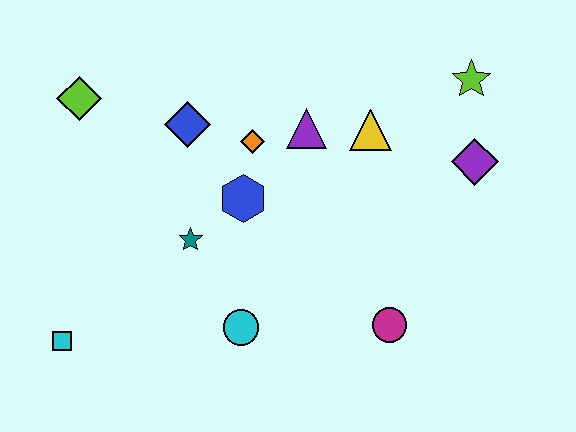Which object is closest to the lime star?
The purple diamond is closest to the lime star.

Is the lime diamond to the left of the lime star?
Yes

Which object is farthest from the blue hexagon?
The lime star is farthest from the blue hexagon.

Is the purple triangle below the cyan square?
No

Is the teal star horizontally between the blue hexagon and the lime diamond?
Yes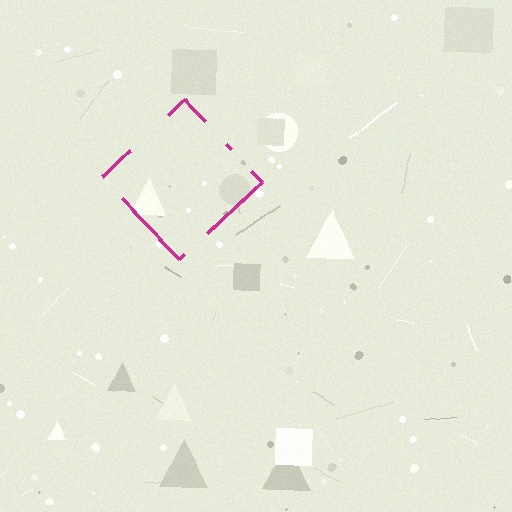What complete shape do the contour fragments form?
The contour fragments form a diamond.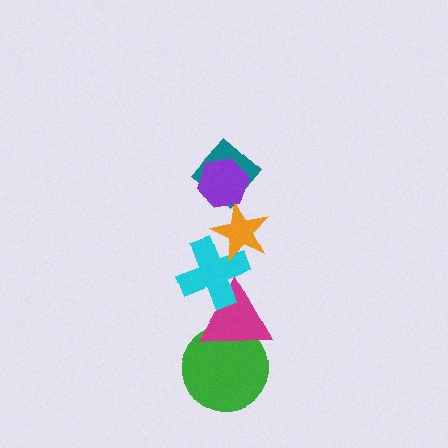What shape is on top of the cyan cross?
The orange star is on top of the cyan cross.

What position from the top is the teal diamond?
The teal diamond is 2nd from the top.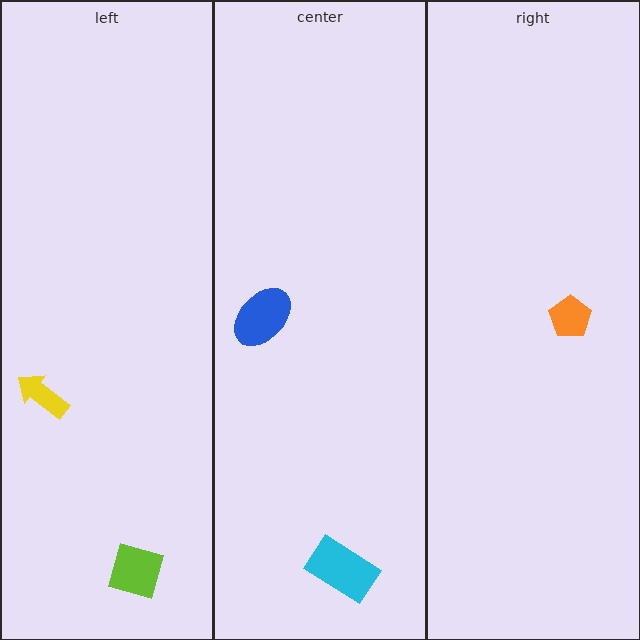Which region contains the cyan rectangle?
The center region.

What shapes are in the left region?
The lime square, the yellow arrow.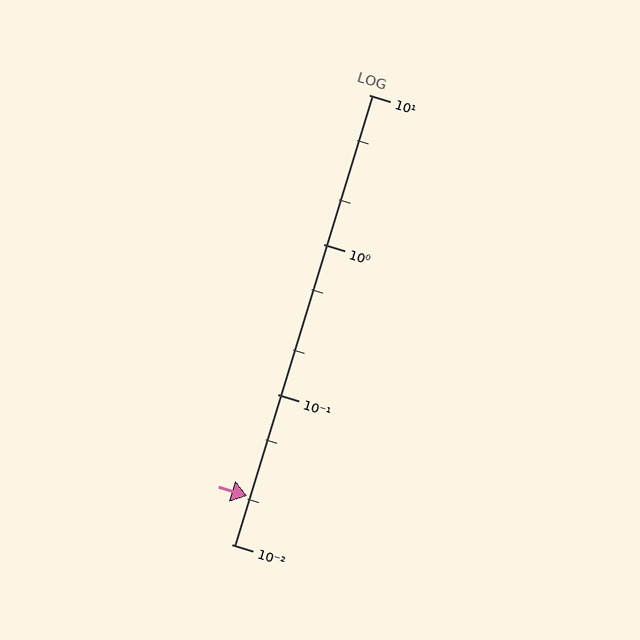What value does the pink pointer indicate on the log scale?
The pointer indicates approximately 0.021.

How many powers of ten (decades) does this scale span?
The scale spans 3 decades, from 0.01 to 10.